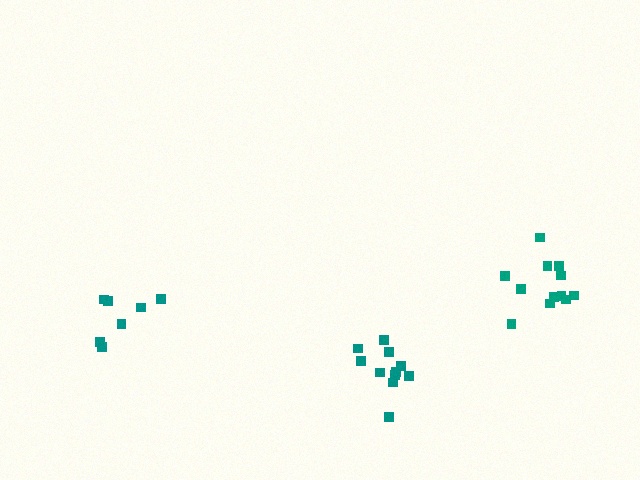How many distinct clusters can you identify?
There are 3 distinct clusters.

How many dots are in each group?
Group 1: 7 dots, Group 2: 11 dots, Group 3: 12 dots (30 total).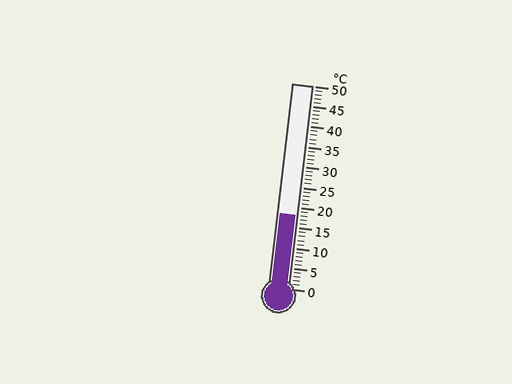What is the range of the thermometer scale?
The thermometer scale ranges from 0°C to 50°C.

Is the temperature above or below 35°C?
The temperature is below 35°C.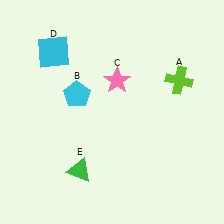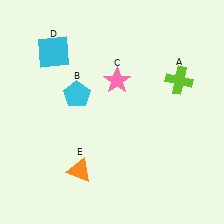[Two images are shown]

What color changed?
The triangle (E) changed from green in Image 1 to orange in Image 2.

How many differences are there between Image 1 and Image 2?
There is 1 difference between the two images.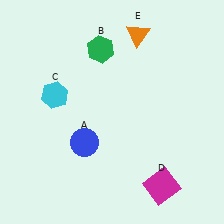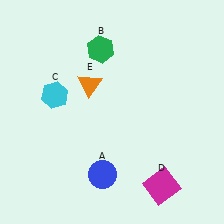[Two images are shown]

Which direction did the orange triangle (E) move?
The orange triangle (E) moved down.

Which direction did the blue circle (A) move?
The blue circle (A) moved down.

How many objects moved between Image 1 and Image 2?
2 objects moved between the two images.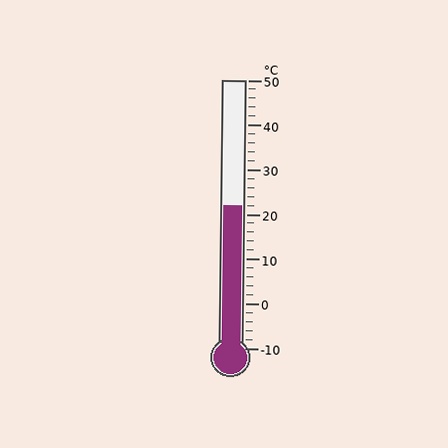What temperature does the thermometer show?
The thermometer shows approximately 22°C.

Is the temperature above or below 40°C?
The temperature is below 40°C.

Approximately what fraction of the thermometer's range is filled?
The thermometer is filled to approximately 55% of its range.